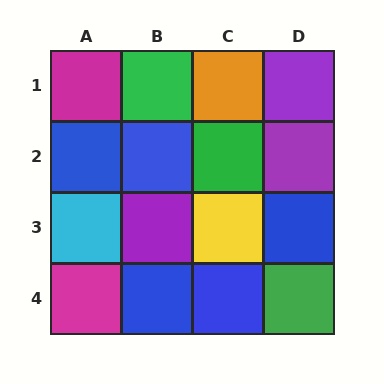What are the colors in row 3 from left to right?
Cyan, purple, yellow, blue.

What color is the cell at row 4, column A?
Magenta.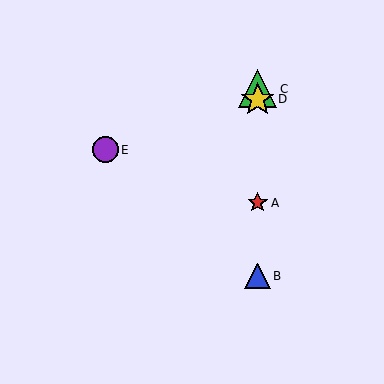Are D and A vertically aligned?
Yes, both are at x≈258.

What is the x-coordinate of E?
Object E is at x≈105.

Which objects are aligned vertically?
Objects A, B, C, D are aligned vertically.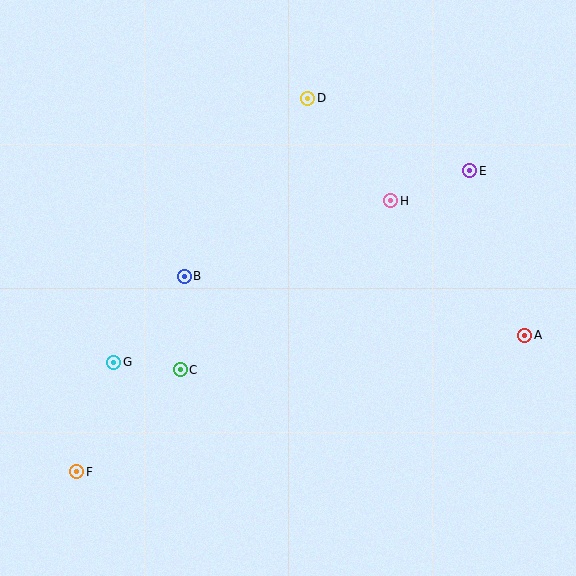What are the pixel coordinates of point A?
Point A is at (525, 335).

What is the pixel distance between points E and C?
The distance between E and C is 351 pixels.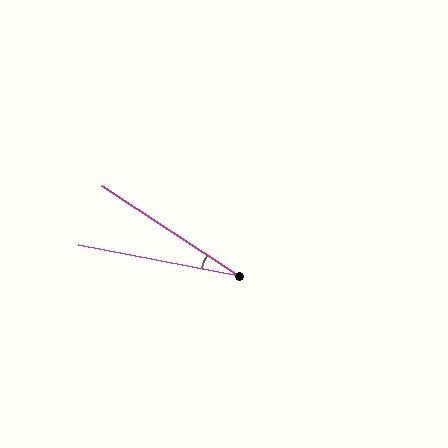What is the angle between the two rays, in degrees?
Approximately 22 degrees.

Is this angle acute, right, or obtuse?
It is acute.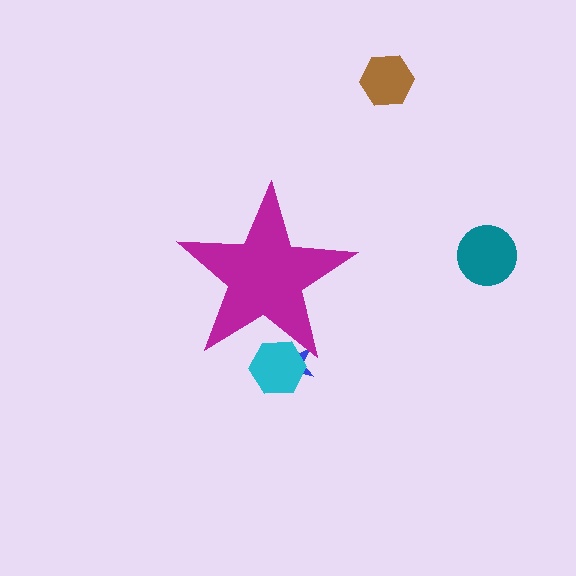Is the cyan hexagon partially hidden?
Yes, the cyan hexagon is partially hidden behind the magenta star.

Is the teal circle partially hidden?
No, the teal circle is fully visible.